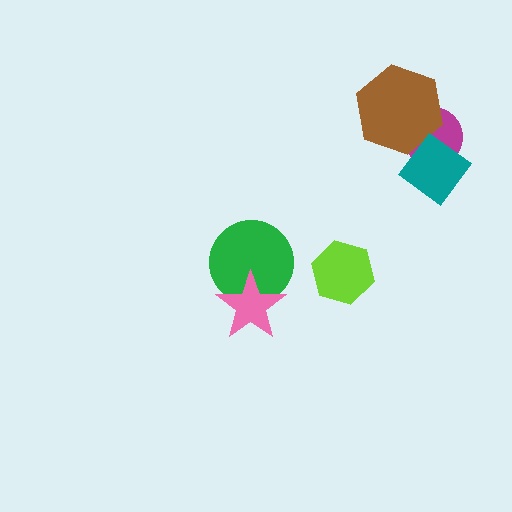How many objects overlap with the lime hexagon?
0 objects overlap with the lime hexagon.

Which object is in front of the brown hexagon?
The teal diamond is in front of the brown hexagon.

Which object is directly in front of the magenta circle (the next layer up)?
The brown hexagon is directly in front of the magenta circle.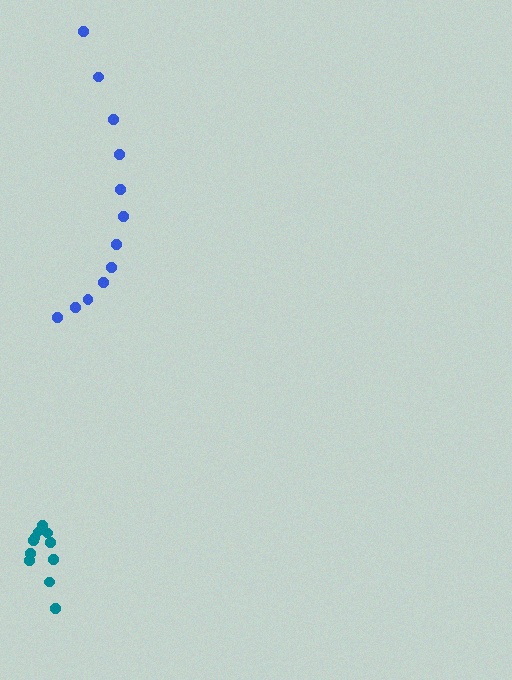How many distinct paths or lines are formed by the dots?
There are 2 distinct paths.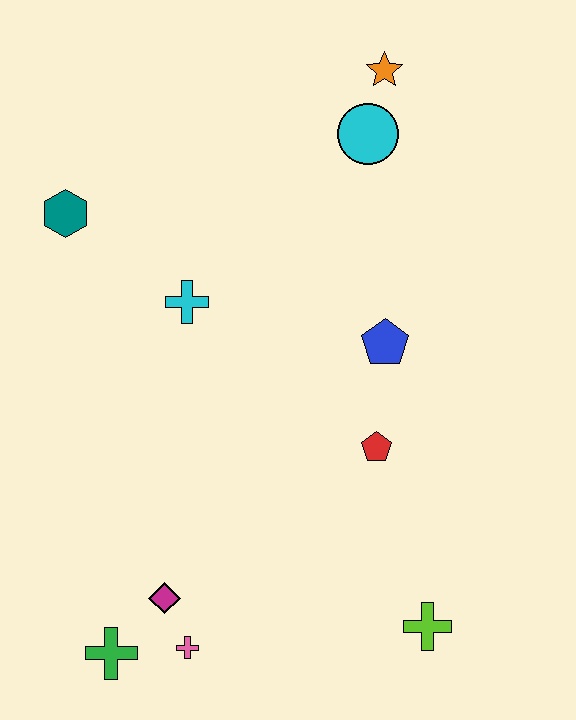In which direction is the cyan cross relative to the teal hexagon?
The cyan cross is to the right of the teal hexagon.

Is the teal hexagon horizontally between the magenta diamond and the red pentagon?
No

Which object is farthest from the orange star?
The green cross is farthest from the orange star.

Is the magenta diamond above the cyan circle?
No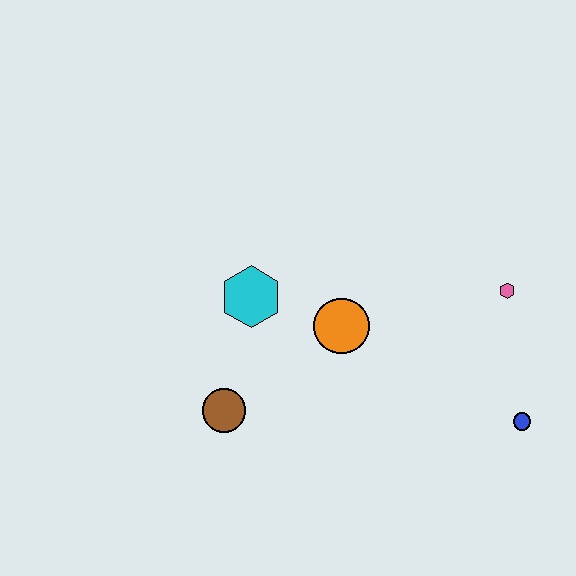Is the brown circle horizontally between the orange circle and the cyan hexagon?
No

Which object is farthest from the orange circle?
The blue circle is farthest from the orange circle.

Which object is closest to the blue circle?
The pink hexagon is closest to the blue circle.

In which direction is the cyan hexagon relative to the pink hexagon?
The cyan hexagon is to the left of the pink hexagon.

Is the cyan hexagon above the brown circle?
Yes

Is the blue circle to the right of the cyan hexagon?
Yes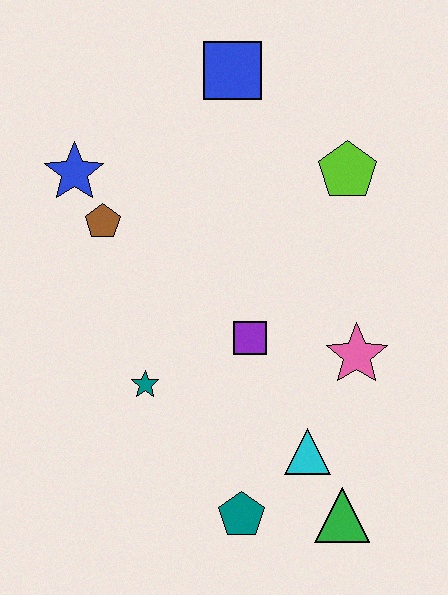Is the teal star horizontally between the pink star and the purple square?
No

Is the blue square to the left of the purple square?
Yes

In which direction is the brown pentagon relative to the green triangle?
The brown pentagon is above the green triangle.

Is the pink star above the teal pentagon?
Yes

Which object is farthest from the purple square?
The blue square is farthest from the purple square.